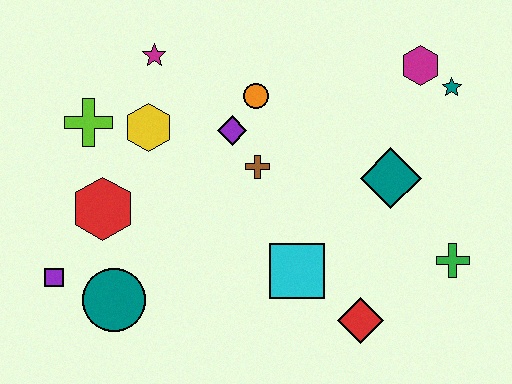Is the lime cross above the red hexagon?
Yes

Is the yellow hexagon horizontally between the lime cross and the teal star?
Yes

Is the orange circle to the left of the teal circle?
No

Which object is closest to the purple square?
The teal circle is closest to the purple square.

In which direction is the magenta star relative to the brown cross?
The magenta star is above the brown cross.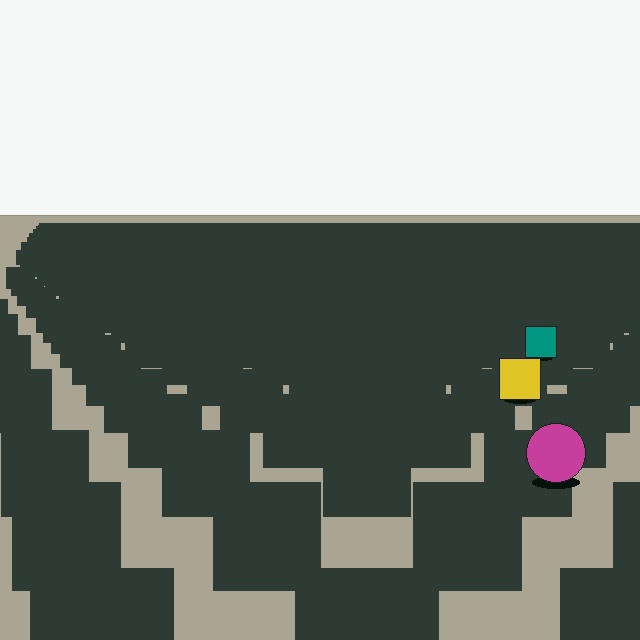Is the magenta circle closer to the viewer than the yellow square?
Yes. The magenta circle is closer — you can tell from the texture gradient: the ground texture is coarser near it.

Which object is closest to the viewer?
The magenta circle is closest. The texture marks near it are larger and more spread out.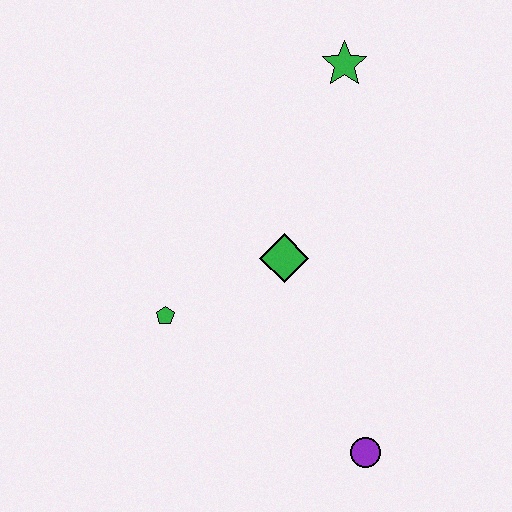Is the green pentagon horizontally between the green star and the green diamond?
No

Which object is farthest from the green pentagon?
The green star is farthest from the green pentagon.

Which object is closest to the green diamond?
The green pentagon is closest to the green diamond.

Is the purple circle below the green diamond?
Yes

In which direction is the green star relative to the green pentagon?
The green star is above the green pentagon.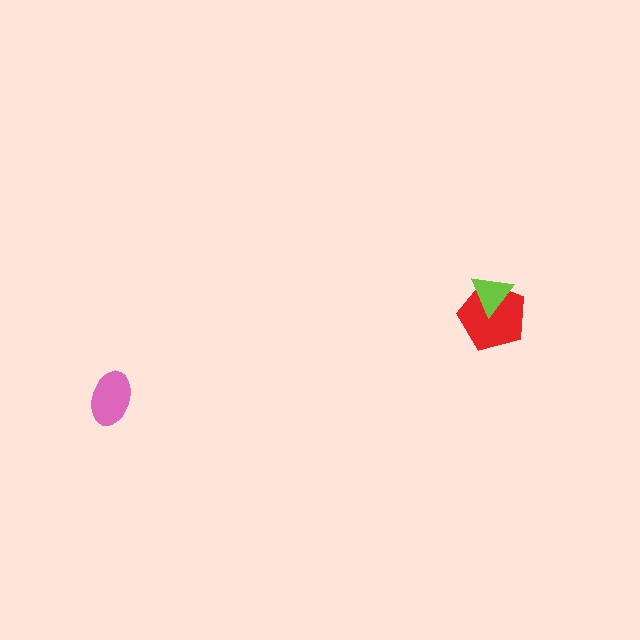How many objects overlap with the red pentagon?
1 object overlaps with the red pentagon.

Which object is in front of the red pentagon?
The lime triangle is in front of the red pentagon.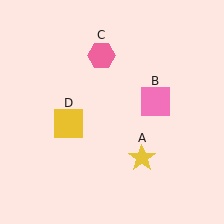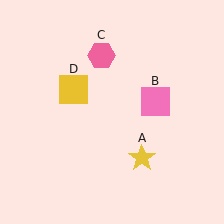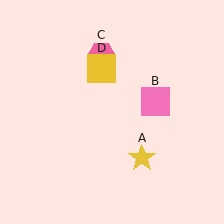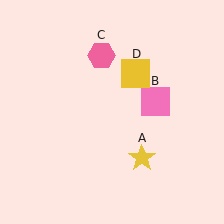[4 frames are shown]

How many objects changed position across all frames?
1 object changed position: yellow square (object D).